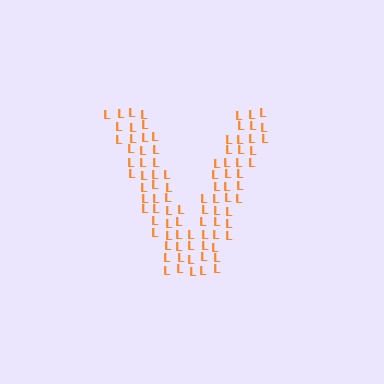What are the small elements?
The small elements are letter L's.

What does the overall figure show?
The overall figure shows the letter V.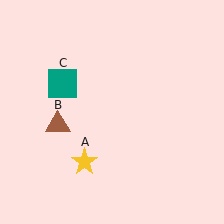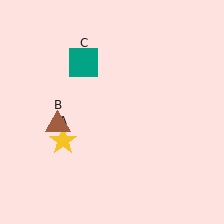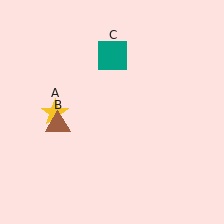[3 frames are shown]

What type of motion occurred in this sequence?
The yellow star (object A), teal square (object C) rotated clockwise around the center of the scene.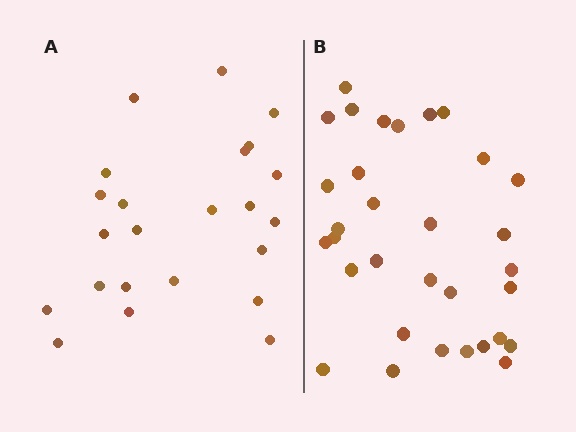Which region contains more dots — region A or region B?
Region B (the right region) has more dots.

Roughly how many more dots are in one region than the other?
Region B has roughly 8 or so more dots than region A.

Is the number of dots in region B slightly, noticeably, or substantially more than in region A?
Region B has noticeably more, but not dramatically so. The ratio is roughly 1.4 to 1.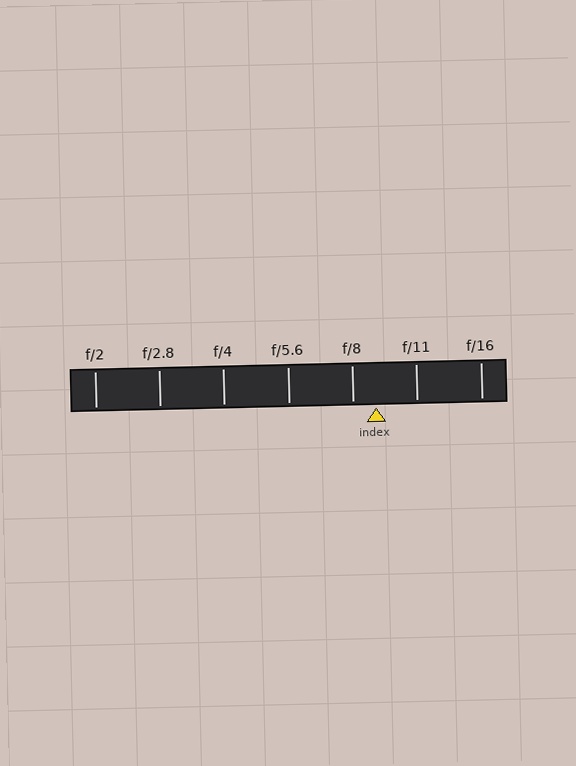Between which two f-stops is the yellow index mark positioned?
The index mark is between f/8 and f/11.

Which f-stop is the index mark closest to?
The index mark is closest to f/8.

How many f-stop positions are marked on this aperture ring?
There are 7 f-stop positions marked.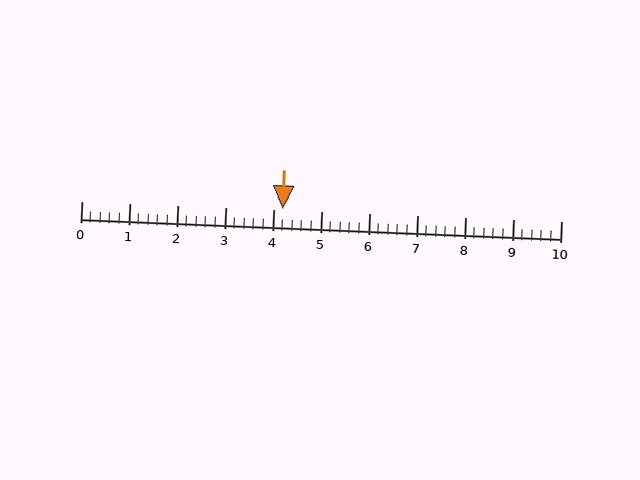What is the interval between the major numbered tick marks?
The major tick marks are spaced 1 units apart.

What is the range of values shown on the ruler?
The ruler shows values from 0 to 10.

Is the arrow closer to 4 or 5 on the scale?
The arrow is closer to 4.